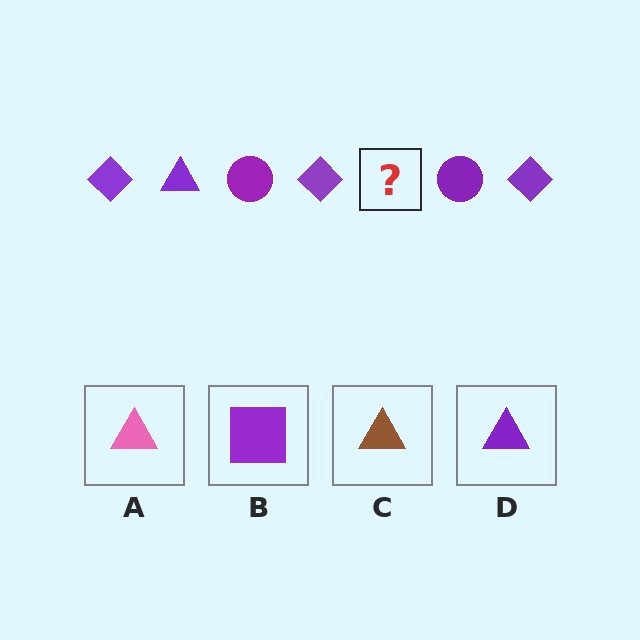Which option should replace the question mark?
Option D.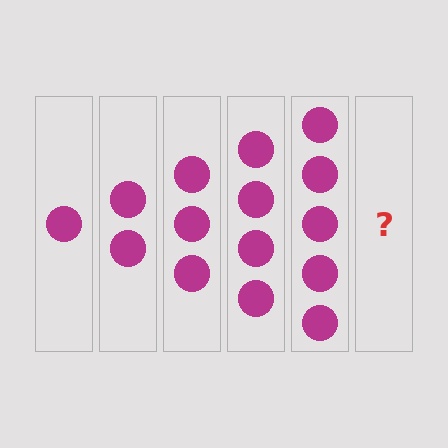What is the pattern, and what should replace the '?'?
The pattern is that each step adds one more circle. The '?' should be 6 circles.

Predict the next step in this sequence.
The next step is 6 circles.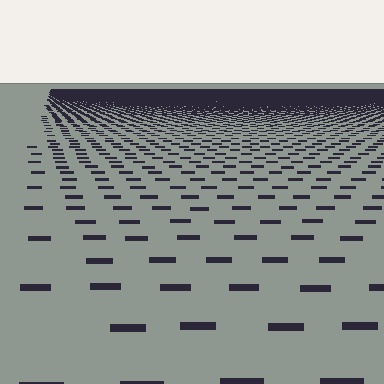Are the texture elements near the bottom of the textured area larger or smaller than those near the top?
Larger. Near the bottom, elements are closer to the viewer and appear at a bigger on-screen size.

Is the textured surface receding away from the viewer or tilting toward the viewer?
The surface is receding away from the viewer. Texture elements get smaller and denser toward the top.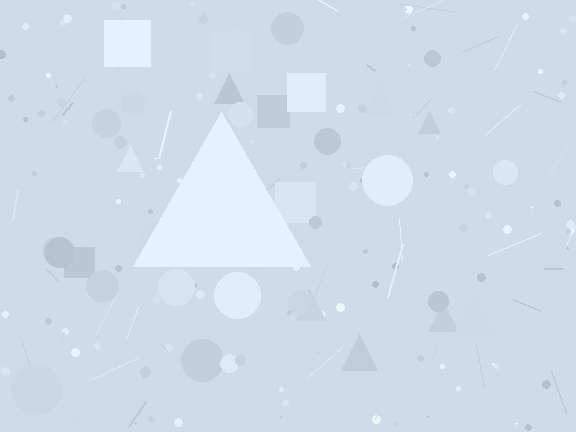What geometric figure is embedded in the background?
A triangle is embedded in the background.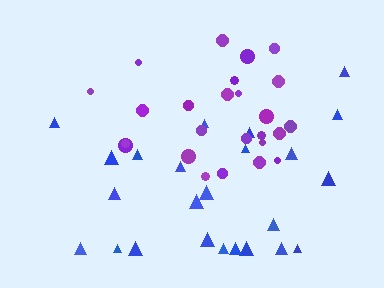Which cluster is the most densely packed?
Purple.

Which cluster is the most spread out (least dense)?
Blue.